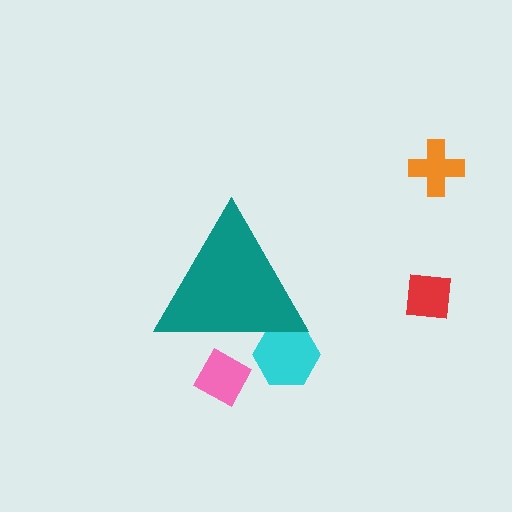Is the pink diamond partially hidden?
Yes, the pink diamond is partially hidden behind the teal triangle.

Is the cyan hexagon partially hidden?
Yes, the cyan hexagon is partially hidden behind the teal triangle.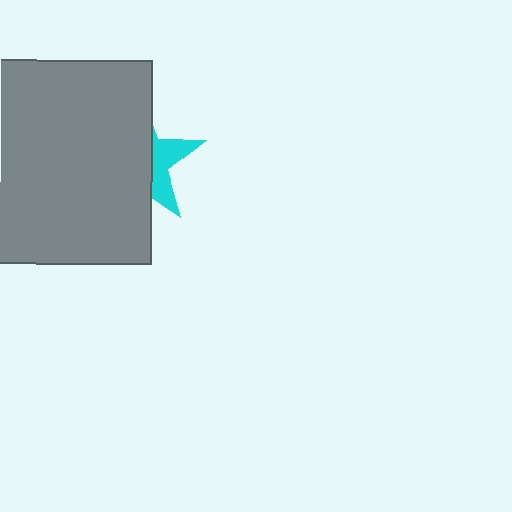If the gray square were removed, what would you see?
You would see the complete cyan star.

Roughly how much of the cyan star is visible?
A small part of it is visible (roughly 33%).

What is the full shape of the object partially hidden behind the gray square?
The partially hidden object is a cyan star.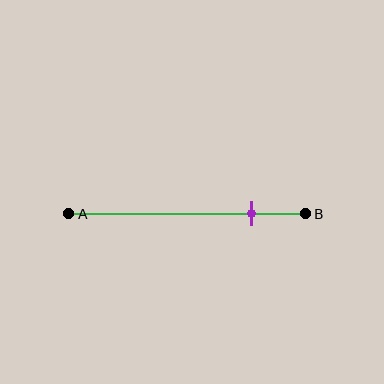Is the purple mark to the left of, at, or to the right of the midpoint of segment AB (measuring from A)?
The purple mark is to the right of the midpoint of segment AB.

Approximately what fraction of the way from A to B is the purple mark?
The purple mark is approximately 75% of the way from A to B.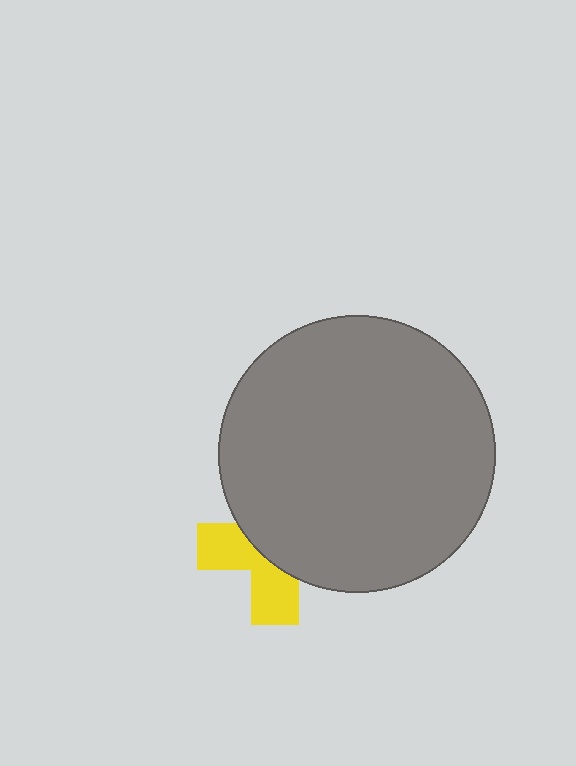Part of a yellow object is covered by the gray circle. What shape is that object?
It is a cross.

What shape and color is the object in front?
The object in front is a gray circle.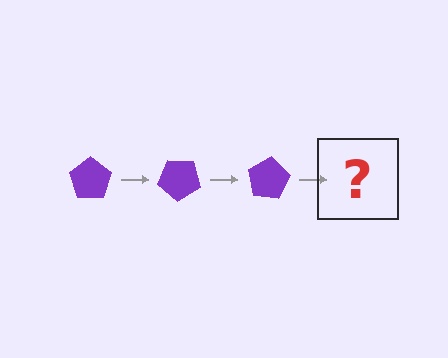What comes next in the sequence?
The next element should be a purple pentagon rotated 120 degrees.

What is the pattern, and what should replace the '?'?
The pattern is that the pentagon rotates 40 degrees each step. The '?' should be a purple pentagon rotated 120 degrees.